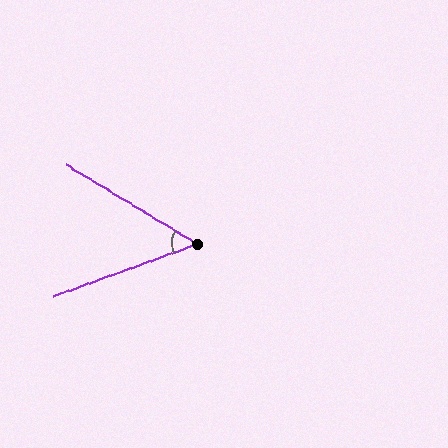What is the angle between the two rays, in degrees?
Approximately 51 degrees.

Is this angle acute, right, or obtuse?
It is acute.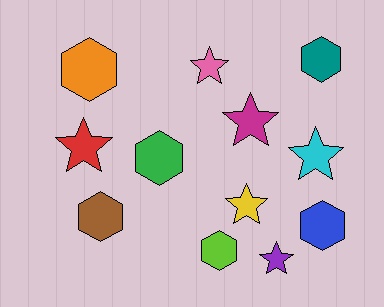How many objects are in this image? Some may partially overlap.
There are 12 objects.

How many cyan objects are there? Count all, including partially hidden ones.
There is 1 cyan object.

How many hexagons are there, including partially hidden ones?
There are 6 hexagons.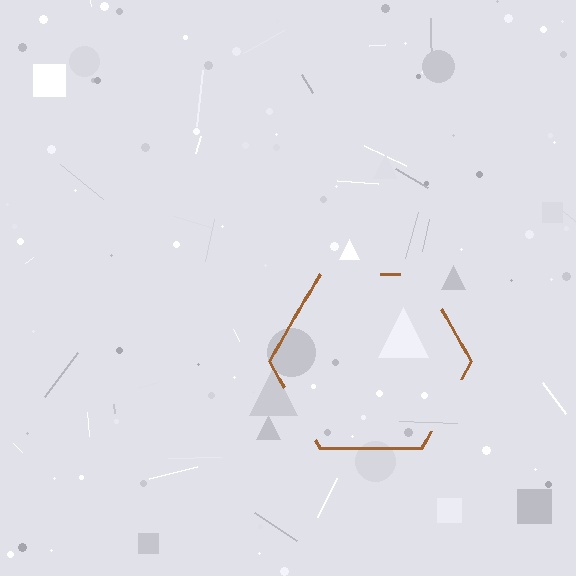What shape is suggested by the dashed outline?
The dashed outline suggests a hexagon.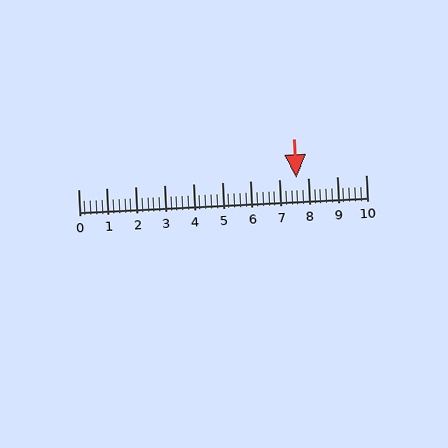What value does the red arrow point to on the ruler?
The red arrow points to approximately 7.6.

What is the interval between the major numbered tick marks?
The major tick marks are spaced 1 units apart.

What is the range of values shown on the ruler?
The ruler shows values from 0 to 10.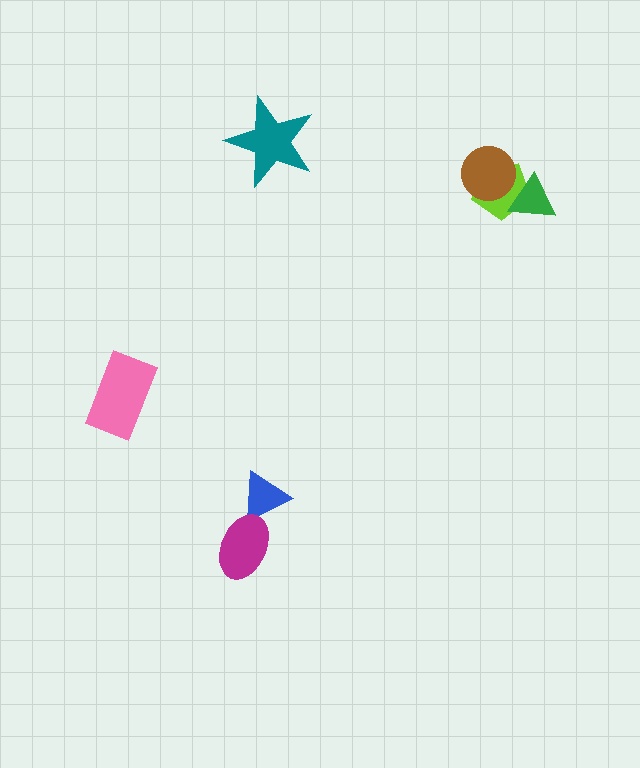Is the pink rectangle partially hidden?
No, no other shape covers it.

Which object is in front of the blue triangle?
The magenta ellipse is in front of the blue triangle.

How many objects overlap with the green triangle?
1 object overlaps with the green triangle.